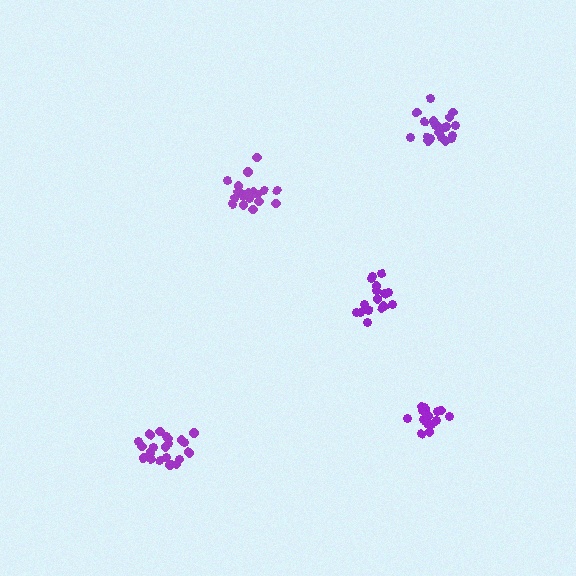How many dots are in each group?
Group 1: 21 dots, Group 2: 16 dots, Group 3: 21 dots, Group 4: 19 dots, Group 5: 18 dots (95 total).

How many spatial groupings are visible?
There are 5 spatial groupings.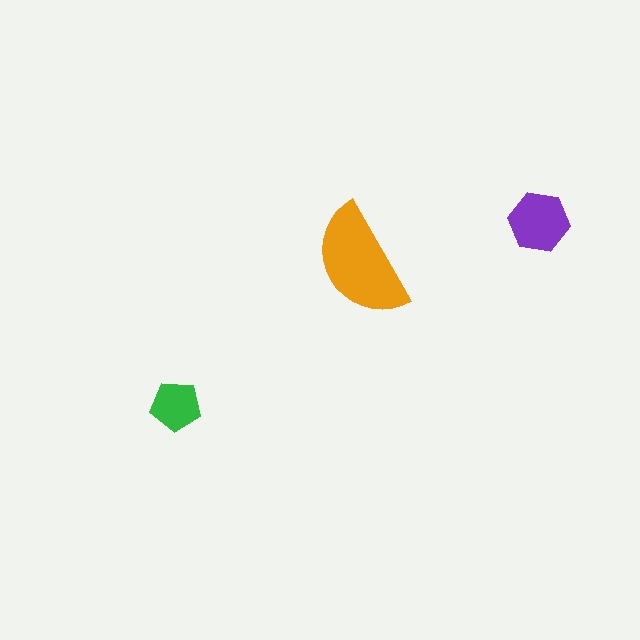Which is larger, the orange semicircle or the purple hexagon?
The orange semicircle.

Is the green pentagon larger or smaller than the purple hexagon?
Smaller.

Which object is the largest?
The orange semicircle.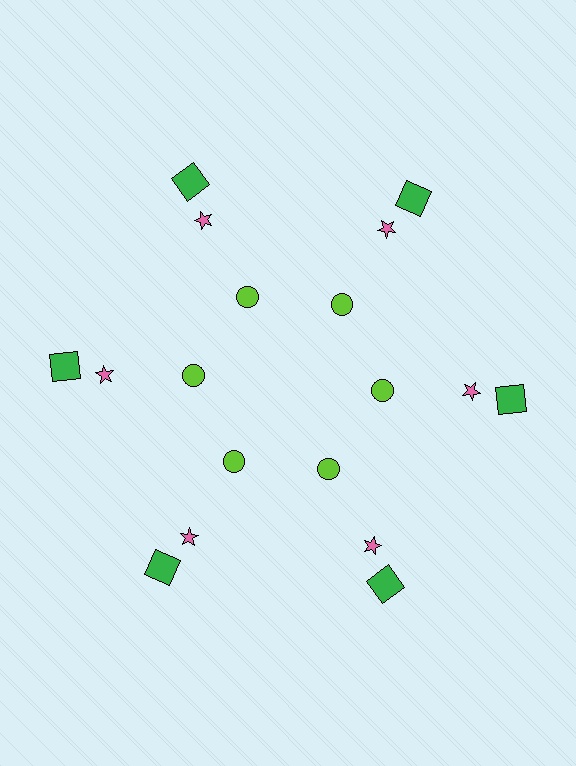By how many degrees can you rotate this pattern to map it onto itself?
The pattern maps onto itself every 60 degrees of rotation.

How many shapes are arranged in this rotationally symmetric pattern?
There are 18 shapes, arranged in 6 groups of 3.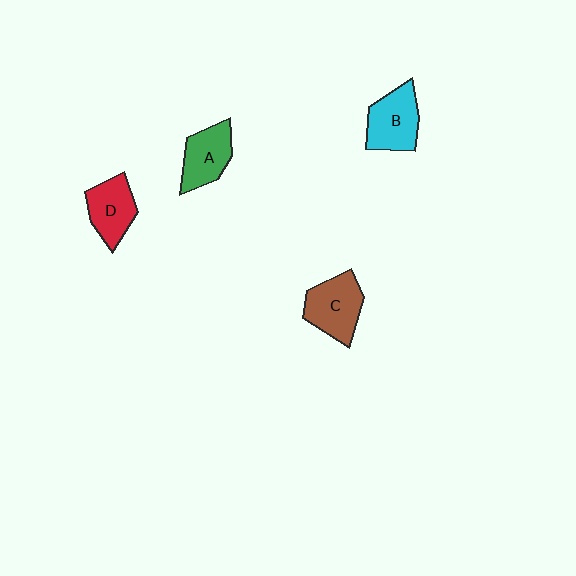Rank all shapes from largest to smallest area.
From largest to smallest: C (brown), B (cyan), A (green), D (red).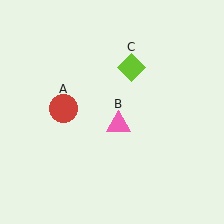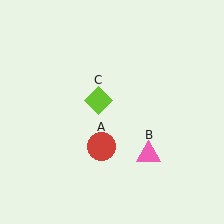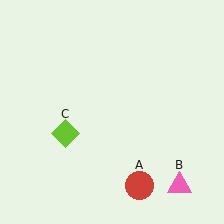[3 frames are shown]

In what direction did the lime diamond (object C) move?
The lime diamond (object C) moved down and to the left.